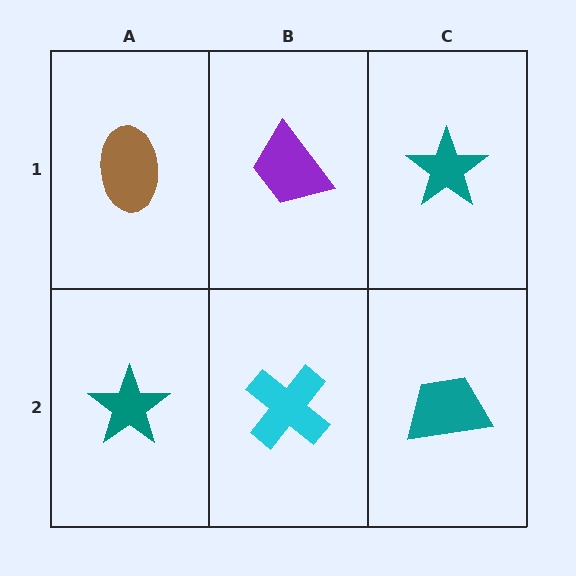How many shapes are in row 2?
3 shapes.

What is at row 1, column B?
A purple trapezoid.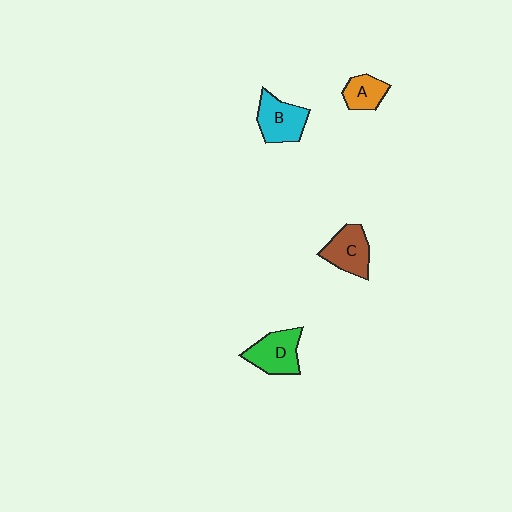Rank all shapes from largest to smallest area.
From largest to smallest: D (green), B (cyan), C (brown), A (orange).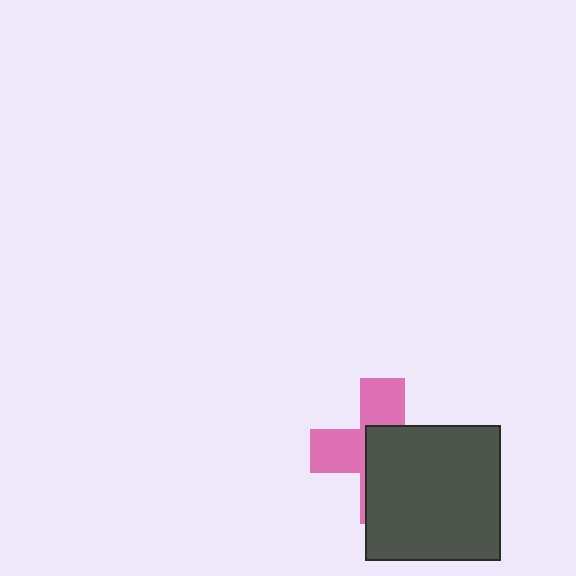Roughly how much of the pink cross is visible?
A small part of it is visible (roughly 45%).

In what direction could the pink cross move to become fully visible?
The pink cross could move toward the upper-left. That would shift it out from behind the dark gray square entirely.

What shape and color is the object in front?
The object in front is a dark gray square.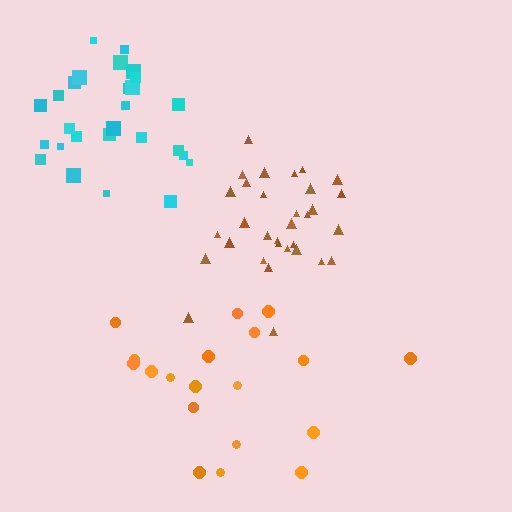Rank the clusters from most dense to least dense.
brown, cyan, orange.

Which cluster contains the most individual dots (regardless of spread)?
Brown (33).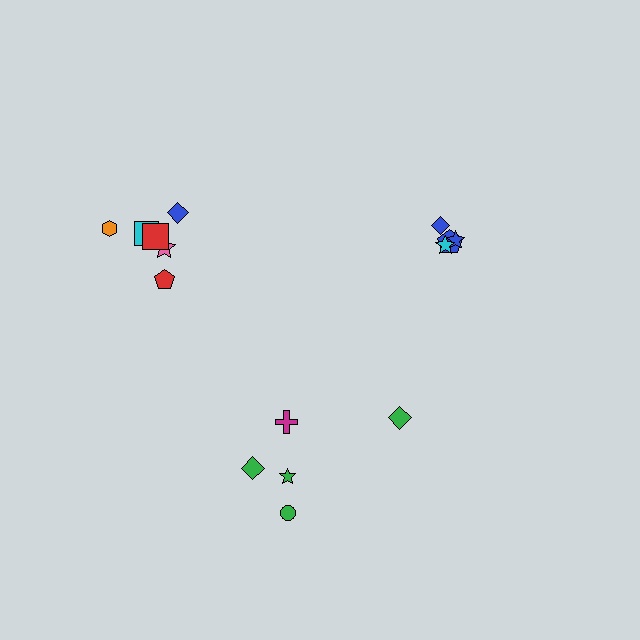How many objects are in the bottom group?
There are 5 objects.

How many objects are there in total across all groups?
There are 15 objects.